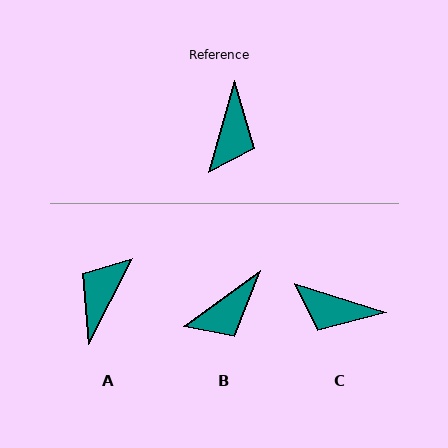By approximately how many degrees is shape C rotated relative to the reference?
Approximately 92 degrees clockwise.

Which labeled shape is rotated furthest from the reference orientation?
A, about 169 degrees away.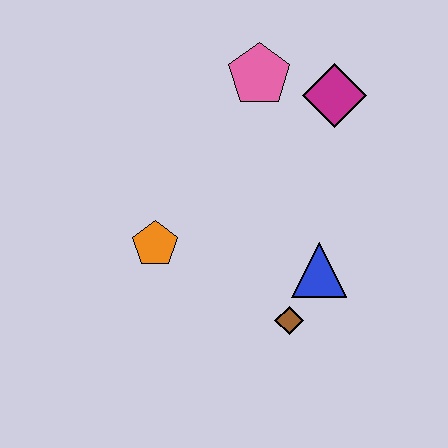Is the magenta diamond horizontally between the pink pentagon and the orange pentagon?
No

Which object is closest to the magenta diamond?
The pink pentagon is closest to the magenta diamond.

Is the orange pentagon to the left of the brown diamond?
Yes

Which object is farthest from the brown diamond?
The pink pentagon is farthest from the brown diamond.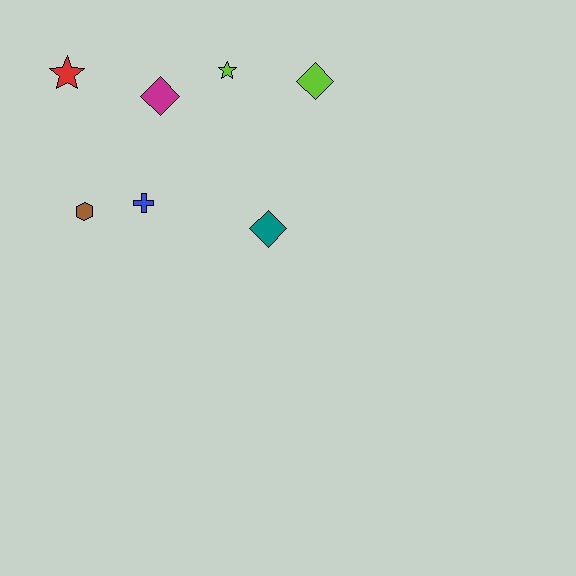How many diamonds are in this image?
There are 3 diamonds.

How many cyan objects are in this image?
There are no cyan objects.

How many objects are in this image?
There are 7 objects.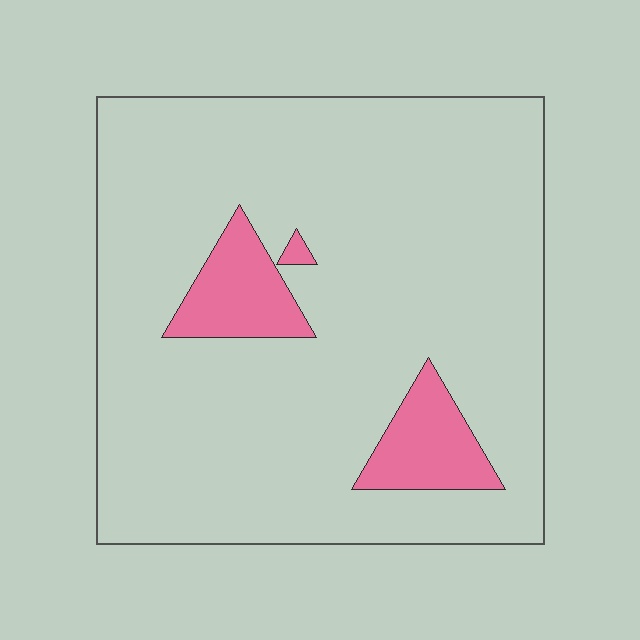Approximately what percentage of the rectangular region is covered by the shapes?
Approximately 10%.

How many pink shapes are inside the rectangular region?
3.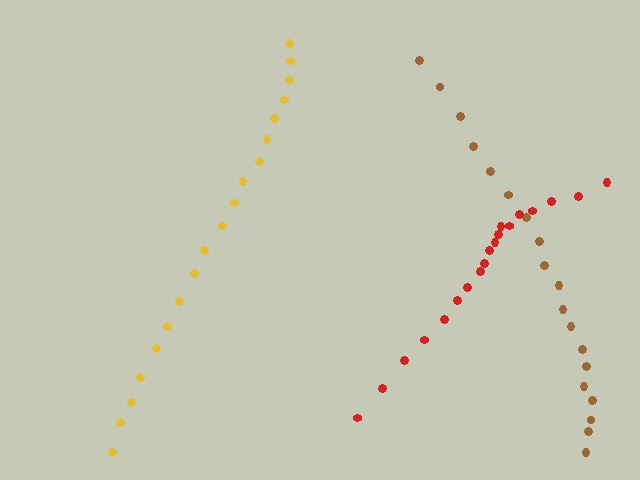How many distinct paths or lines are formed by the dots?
There are 3 distinct paths.